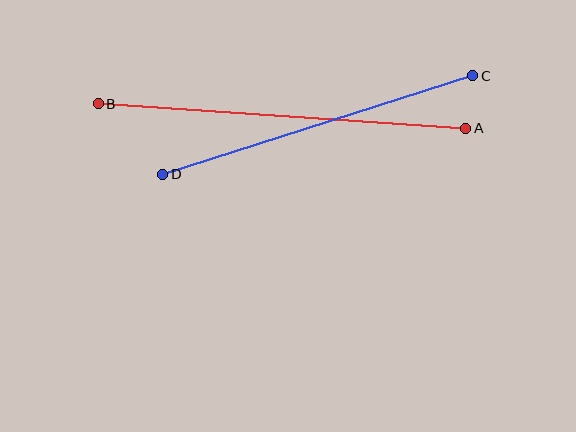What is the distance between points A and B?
The distance is approximately 368 pixels.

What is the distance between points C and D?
The distance is approximately 325 pixels.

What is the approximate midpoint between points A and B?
The midpoint is at approximately (282, 116) pixels.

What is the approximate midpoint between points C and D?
The midpoint is at approximately (318, 125) pixels.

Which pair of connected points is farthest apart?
Points A and B are farthest apart.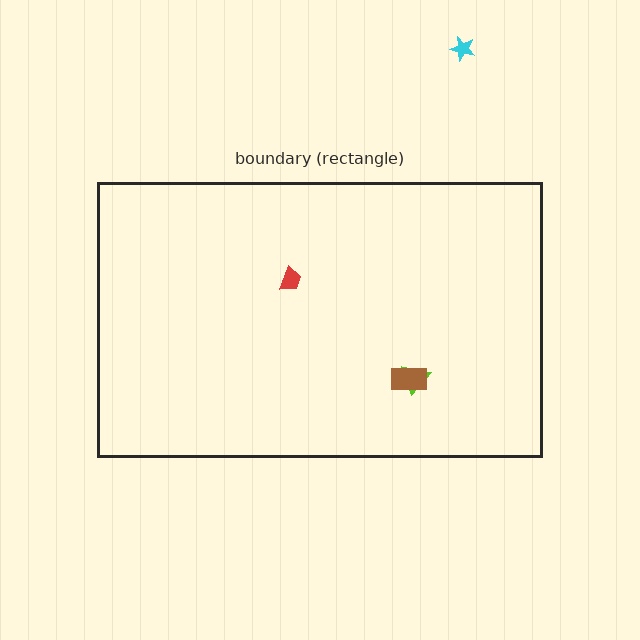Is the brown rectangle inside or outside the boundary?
Inside.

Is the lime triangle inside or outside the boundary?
Inside.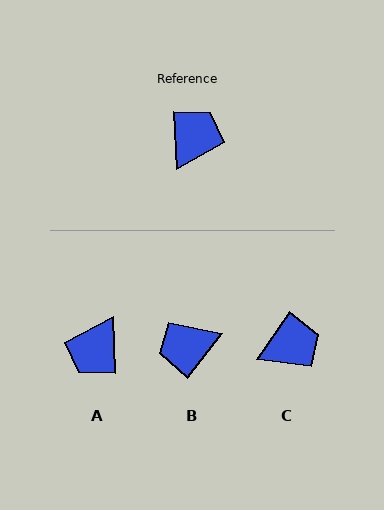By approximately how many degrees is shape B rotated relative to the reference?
Approximately 139 degrees counter-clockwise.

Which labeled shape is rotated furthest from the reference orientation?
A, about 179 degrees away.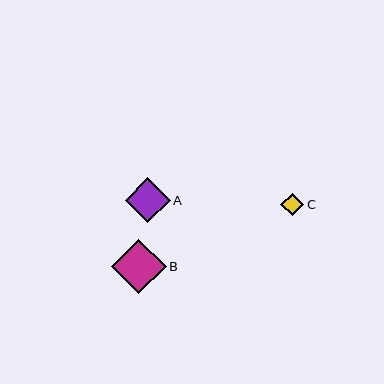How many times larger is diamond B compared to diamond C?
Diamond B is approximately 2.4 times the size of diamond C.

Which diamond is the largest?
Diamond B is the largest with a size of approximately 55 pixels.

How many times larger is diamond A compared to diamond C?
Diamond A is approximately 2.0 times the size of diamond C.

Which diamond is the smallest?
Diamond C is the smallest with a size of approximately 23 pixels.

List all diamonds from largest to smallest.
From largest to smallest: B, A, C.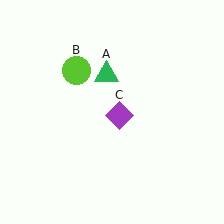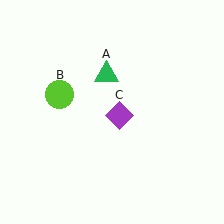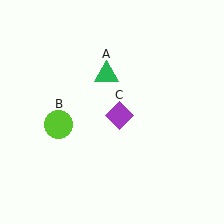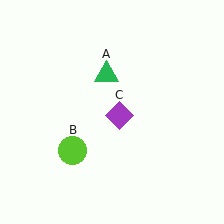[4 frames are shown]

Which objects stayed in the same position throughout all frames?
Green triangle (object A) and purple diamond (object C) remained stationary.